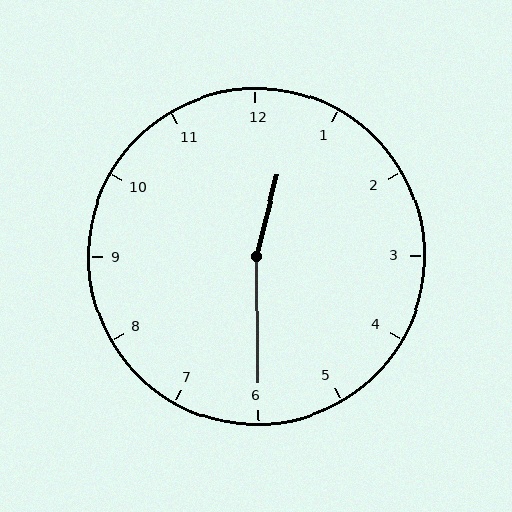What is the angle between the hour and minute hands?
Approximately 165 degrees.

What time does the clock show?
12:30.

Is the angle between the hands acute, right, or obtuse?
It is obtuse.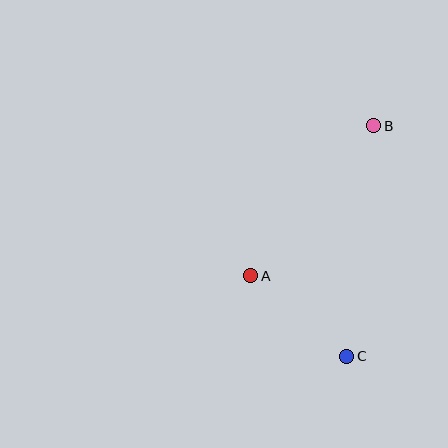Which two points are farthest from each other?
Points B and C are farthest from each other.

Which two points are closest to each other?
Points A and C are closest to each other.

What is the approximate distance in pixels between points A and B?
The distance between A and B is approximately 194 pixels.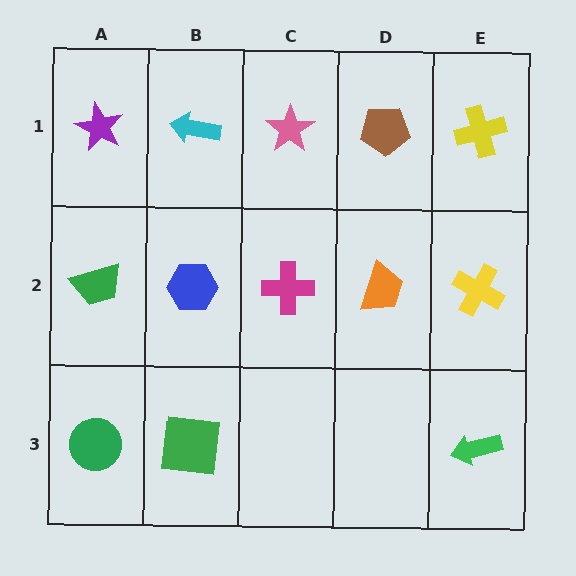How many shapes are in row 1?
5 shapes.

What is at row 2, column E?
A yellow cross.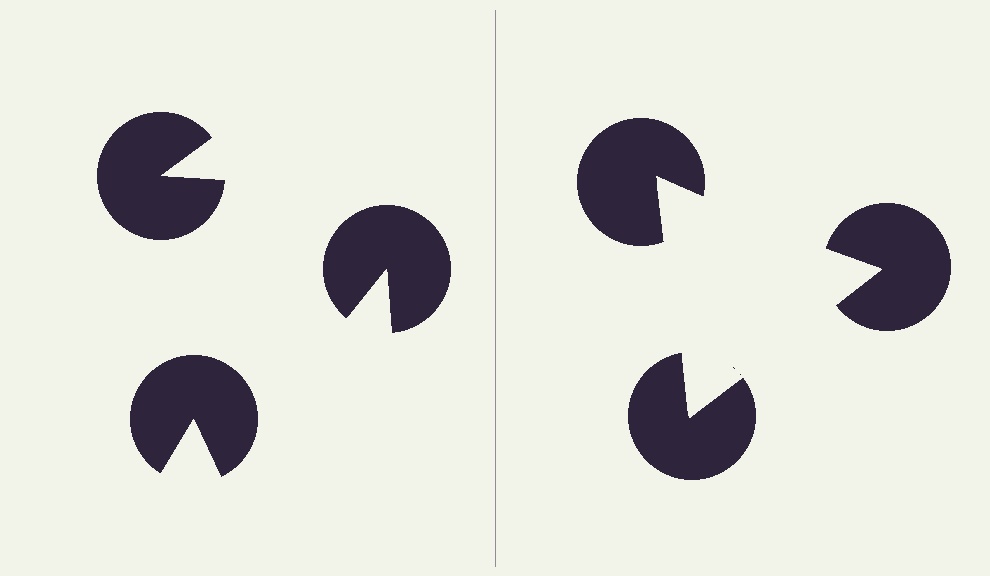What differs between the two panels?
The pac-man discs are positioned identically on both sides; only the wedge orientations differ. On the right they align to a triangle; on the left they are misaligned.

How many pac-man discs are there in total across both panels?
6 — 3 on each side.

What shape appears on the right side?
An illusory triangle.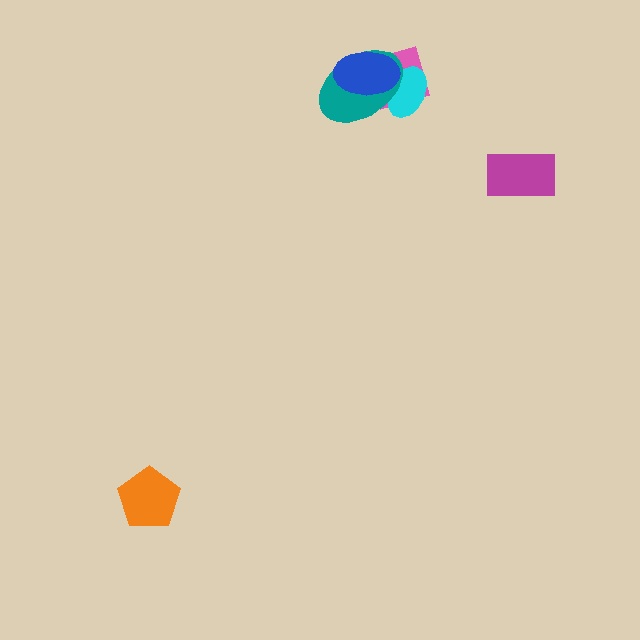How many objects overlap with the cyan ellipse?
3 objects overlap with the cyan ellipse.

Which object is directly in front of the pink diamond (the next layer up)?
The cyan ellipse is directly in front of the pink diamond.